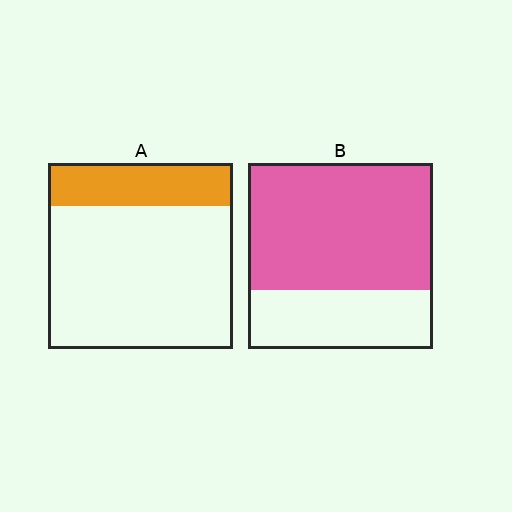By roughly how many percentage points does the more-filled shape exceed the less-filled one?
By roughly 45 percentage points (B over A).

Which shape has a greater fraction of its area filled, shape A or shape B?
Shape B.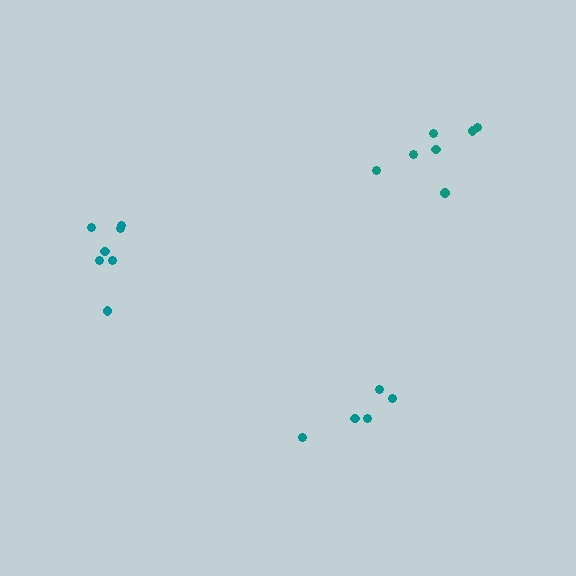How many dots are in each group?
Group 1: 7 dots, Group 2: 5 dots, Group 3: 7 dots (19 total).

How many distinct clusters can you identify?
There are 3 distinct clusters.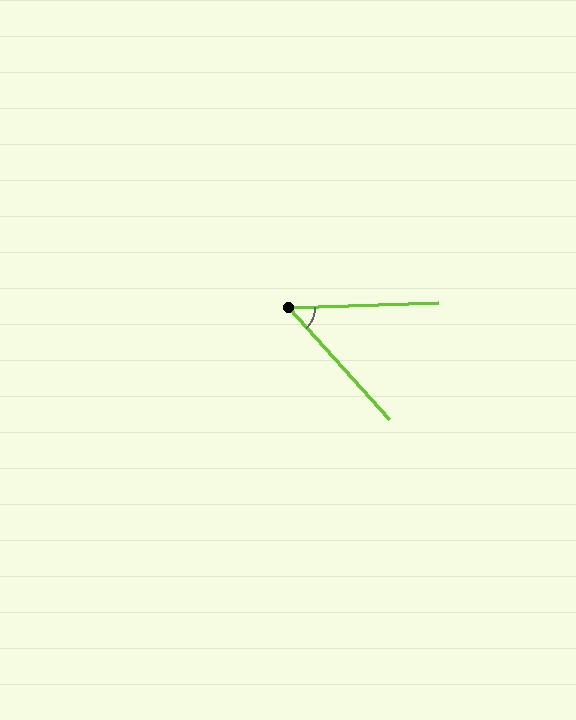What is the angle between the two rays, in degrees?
Approximately 50 degrees.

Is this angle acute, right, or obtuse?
It is acute.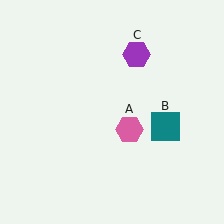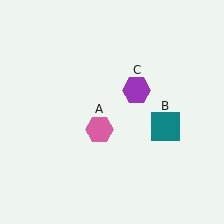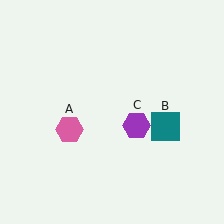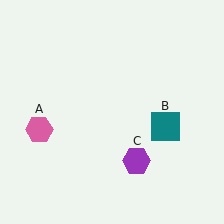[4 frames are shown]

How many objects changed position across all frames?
2 objects changed position: pink hexagon (object A), purple hexagon (object C).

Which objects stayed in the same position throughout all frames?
Teal square (object B) remained stationary.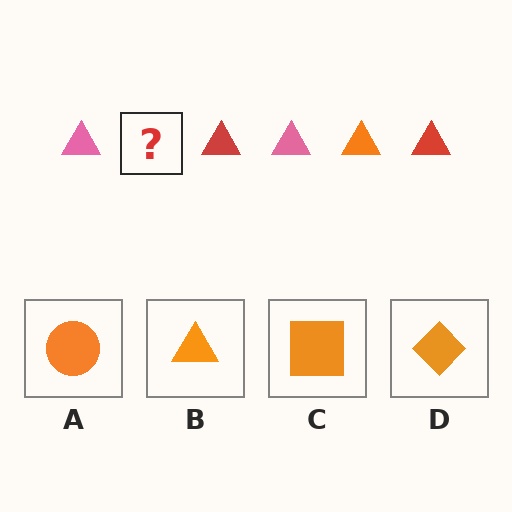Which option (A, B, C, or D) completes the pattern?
B.